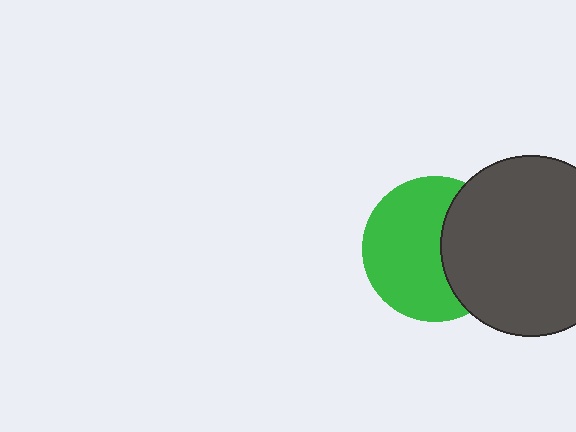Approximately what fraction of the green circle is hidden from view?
Roughly 37% of the green circle is hidden behind the dark gray circle.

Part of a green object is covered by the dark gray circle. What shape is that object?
It is a circle.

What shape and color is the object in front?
The object in front is a dark gray circle.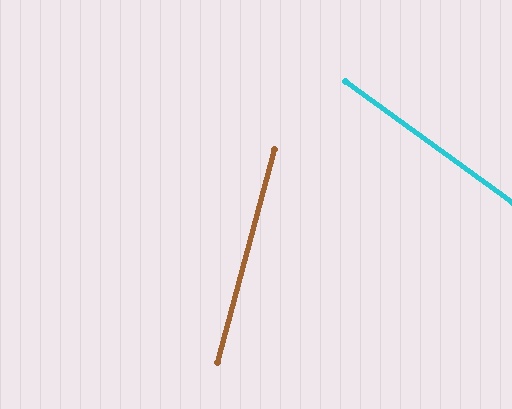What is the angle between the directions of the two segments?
Approximately 69 degrees.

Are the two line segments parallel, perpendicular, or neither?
Neither parallel nor perpendicular — they differ by about 69°.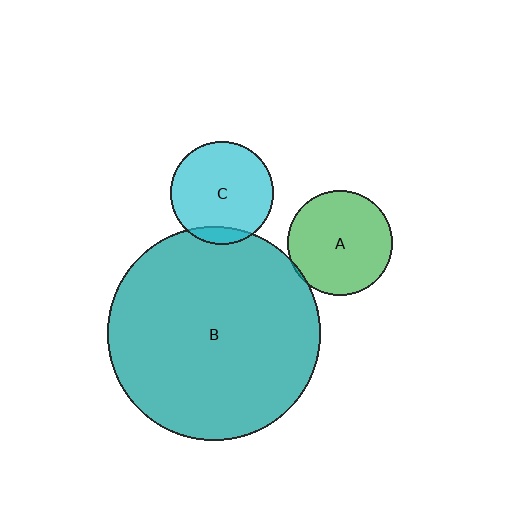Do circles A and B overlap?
Yes.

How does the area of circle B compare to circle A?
Approximately 4.1 times.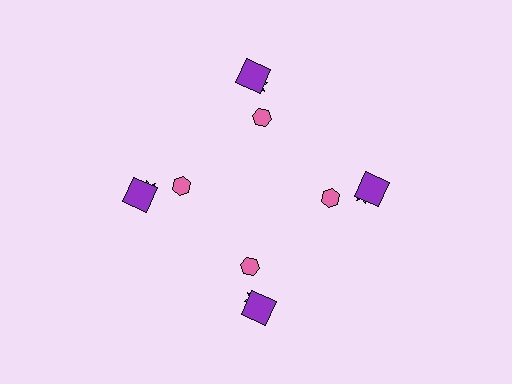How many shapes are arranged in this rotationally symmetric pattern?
There are 12 shapes, arranged in 4 groups of 3.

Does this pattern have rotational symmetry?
Yes, this pattern has 4-fold rotational symmetry. It looks the same after rotating 90 degrees around the center.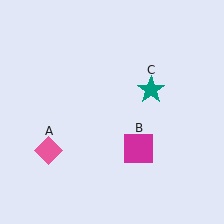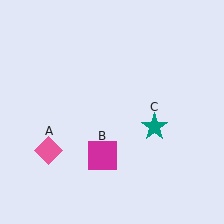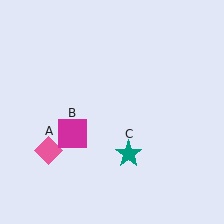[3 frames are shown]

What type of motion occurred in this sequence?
The magenta square (object B), teal star (object C) rotated clockwise around the center of the scene.